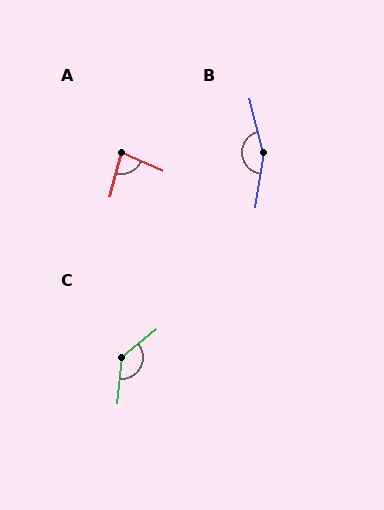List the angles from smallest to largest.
A (82°), C (134°), B (158°).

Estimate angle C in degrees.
Approximately 134 degrees.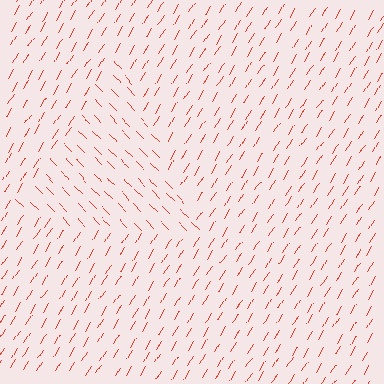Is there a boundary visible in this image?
Yes, there is a texture boundary formed by a change in line orientation.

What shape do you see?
I see a triangle.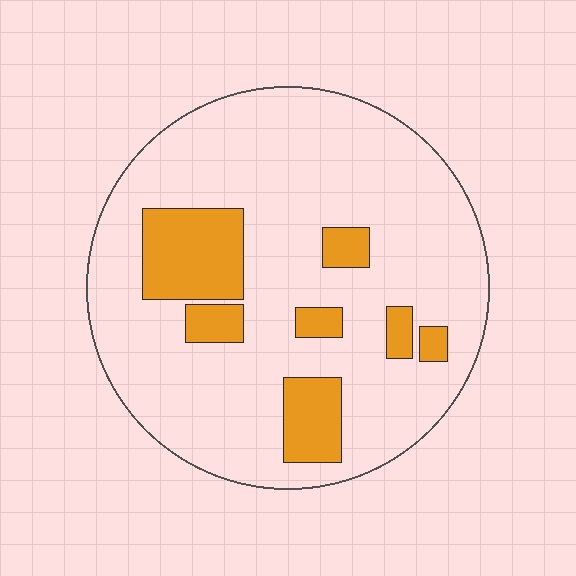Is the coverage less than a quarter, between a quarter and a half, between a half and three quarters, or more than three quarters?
Less than a quarter.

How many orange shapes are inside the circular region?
7.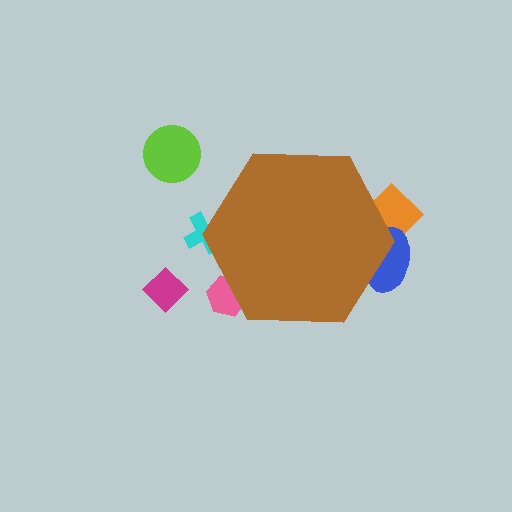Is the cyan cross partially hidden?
Yes, the cyan cross is partially hidden behind the brown hexagon.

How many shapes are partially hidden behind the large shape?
4 shapes are partially hidden.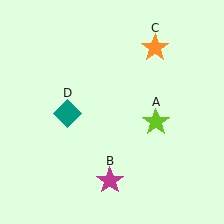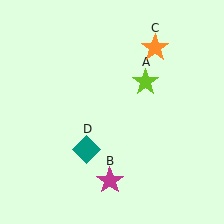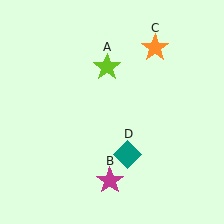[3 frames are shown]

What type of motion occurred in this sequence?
The lime star (object A), teal diamond (object D) rotated counterclockwise around the center of the scene.